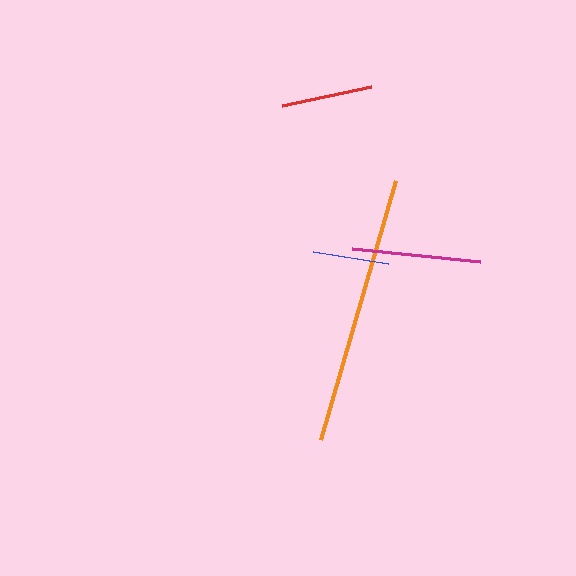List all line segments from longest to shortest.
From longest to shortest: orange, magenta, red, blue.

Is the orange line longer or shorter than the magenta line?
The orange line is longer than the magenta line.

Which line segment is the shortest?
The blue line is the shortest at approximately 76 pixels.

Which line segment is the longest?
The orange line is the longest at approximately 270 pixels.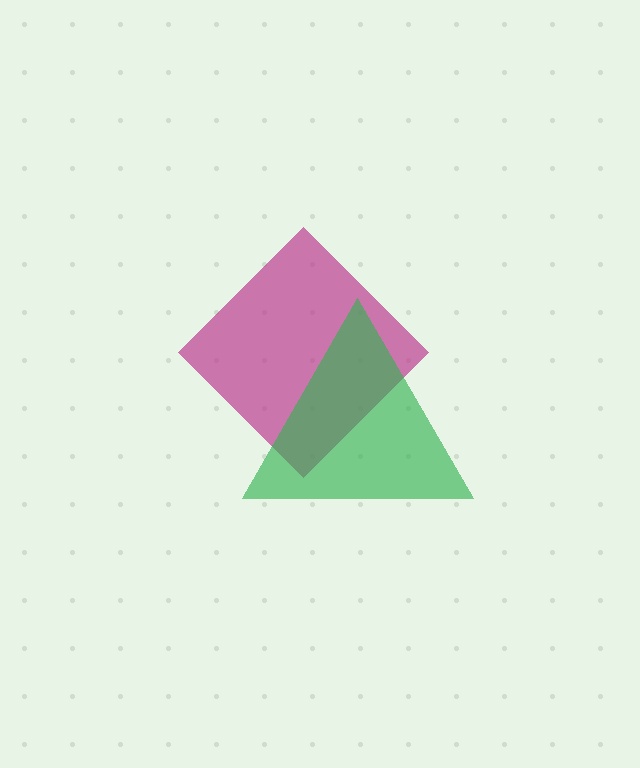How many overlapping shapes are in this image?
There are 2 overlapping shapes in the image.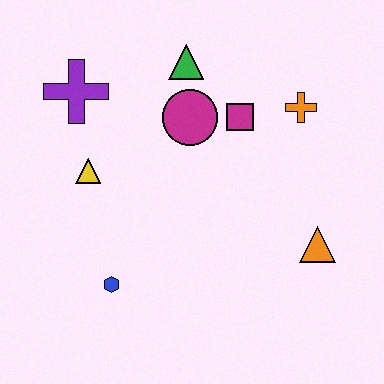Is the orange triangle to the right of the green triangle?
Yes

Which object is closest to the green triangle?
The magenta circle is closest to the green triangle.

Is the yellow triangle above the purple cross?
No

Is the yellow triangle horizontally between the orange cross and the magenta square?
No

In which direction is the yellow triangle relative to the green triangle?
The yellow triangle is below the green triangle.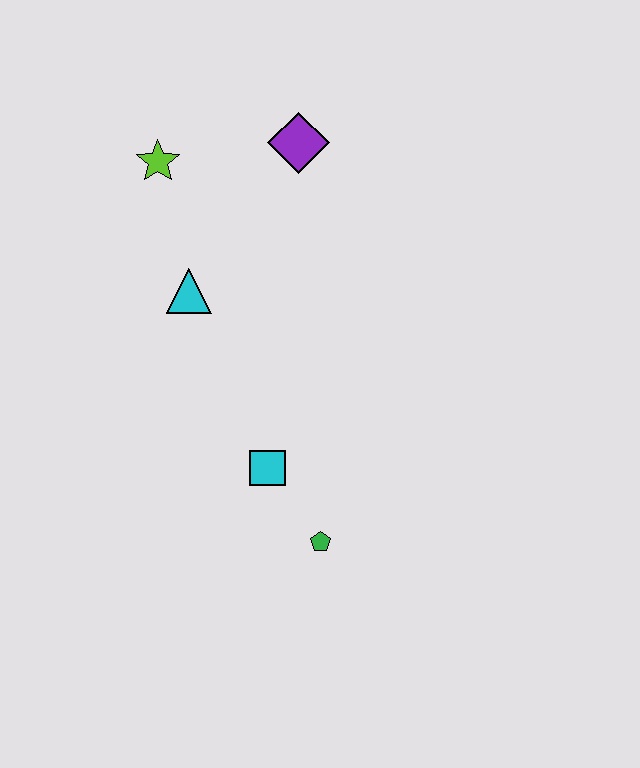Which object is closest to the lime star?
The cyan triangle is closest to the lime star.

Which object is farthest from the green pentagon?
The lime star is farthest from the green pentagon.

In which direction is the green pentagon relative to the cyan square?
The green pentagon is below the cyan square.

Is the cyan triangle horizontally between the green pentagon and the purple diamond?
No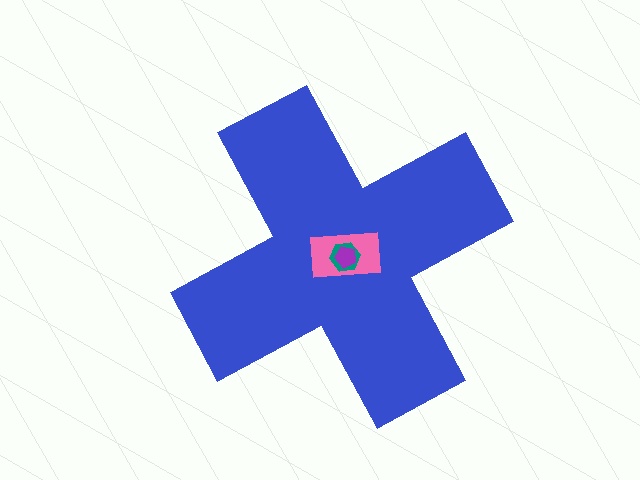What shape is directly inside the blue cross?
The pink rectangle.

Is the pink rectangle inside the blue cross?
Yes.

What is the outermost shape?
The blue cross.